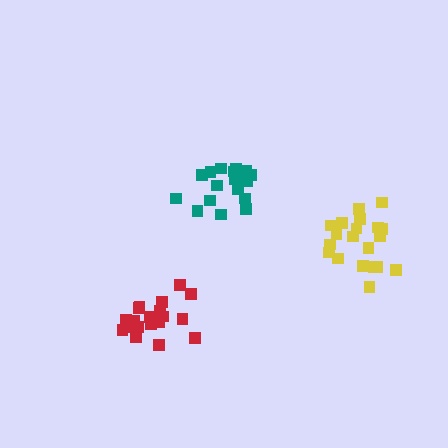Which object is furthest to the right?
The yellow cluster is rightmost.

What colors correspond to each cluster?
The clusters are colored: red, yellow, teal.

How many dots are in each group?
Group 1: 19 dots, Group 2: 20 dots, Group 3: 18 dots (57 total).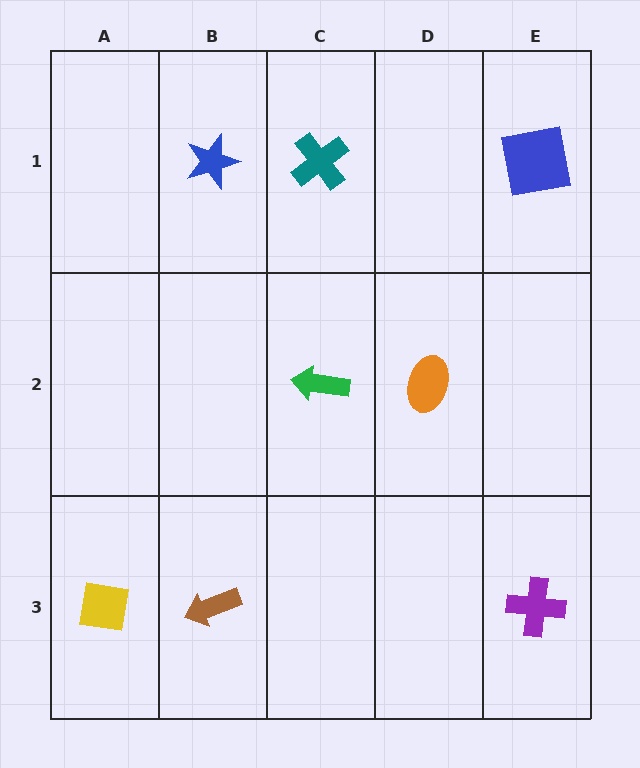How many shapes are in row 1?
3 shapes.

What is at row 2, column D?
An orange ellipse.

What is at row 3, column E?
A purple cross.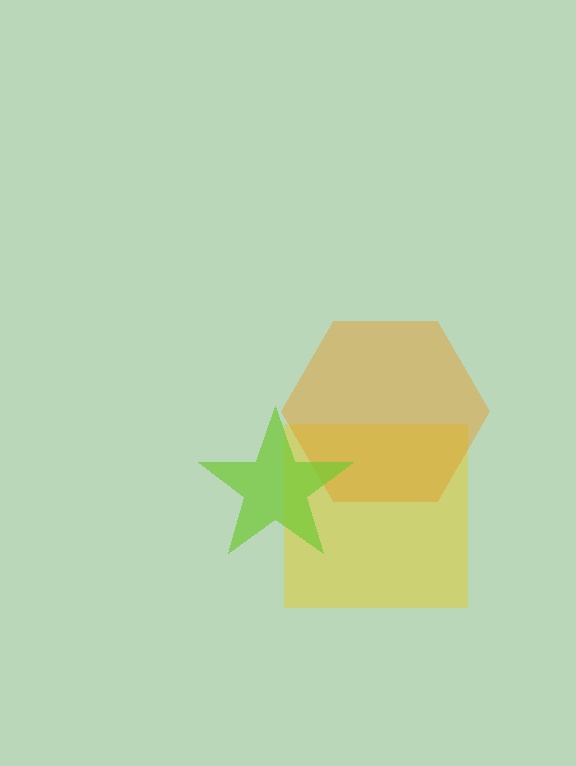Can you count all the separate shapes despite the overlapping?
Yes, there are 3 separate shapes.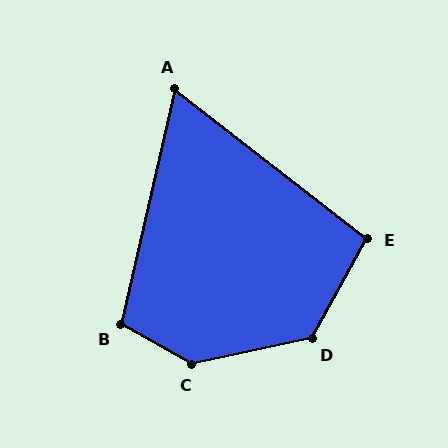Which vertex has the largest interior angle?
C, at approximately 138 degrees.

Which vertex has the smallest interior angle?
A, at approximately 65 degrees.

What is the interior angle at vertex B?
Approximately 107 degrees (obtuse).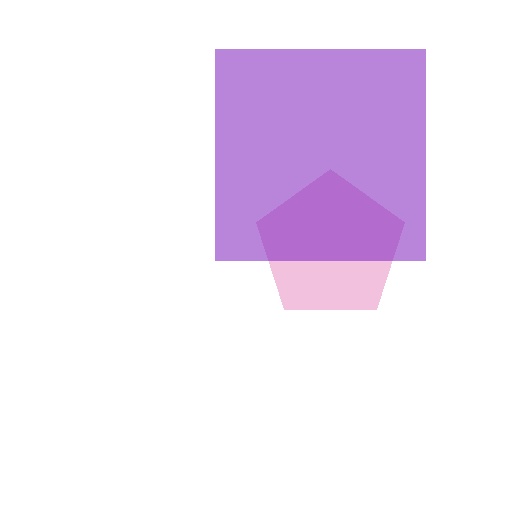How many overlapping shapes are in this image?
There are 2 overlapping shapes in the image.